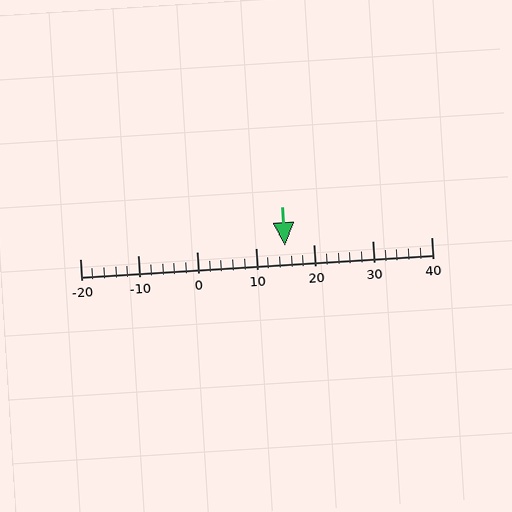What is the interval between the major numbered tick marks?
The major tick marks are spaced 10 units apart.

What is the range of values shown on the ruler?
The ruler shows values from -20 to 40.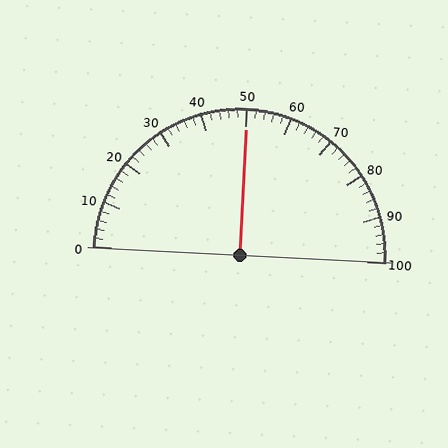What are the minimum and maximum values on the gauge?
The gauge ranges from 0 to 100.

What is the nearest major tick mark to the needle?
The nearest major tick mark is 50.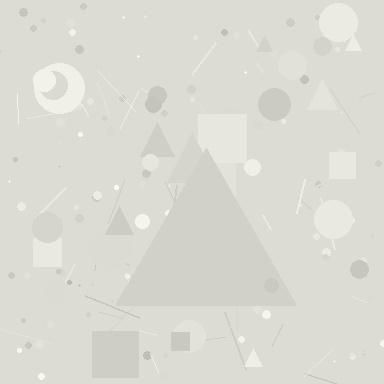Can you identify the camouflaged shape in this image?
The camouflaged shape is a triangle.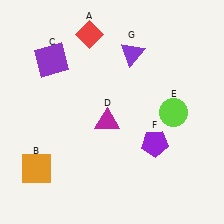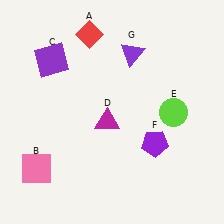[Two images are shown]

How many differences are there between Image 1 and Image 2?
There is 1 difference between the two images.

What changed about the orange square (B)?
In Image 1, B is orange. In Image 2, it changed to pink.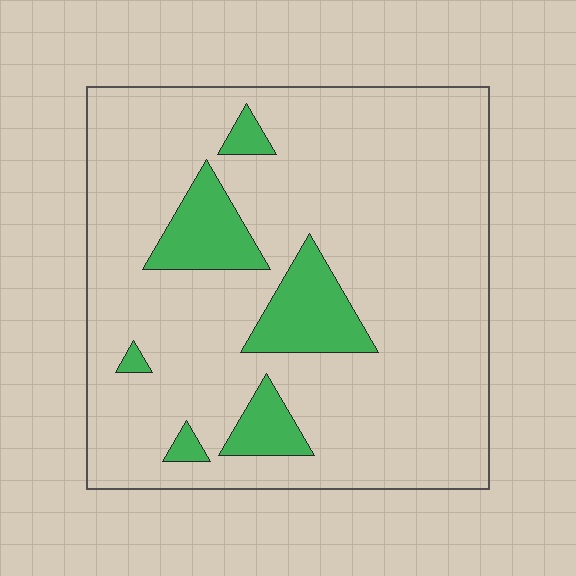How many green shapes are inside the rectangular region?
6.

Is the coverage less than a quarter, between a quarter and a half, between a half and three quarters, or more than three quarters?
Less than a quarter.